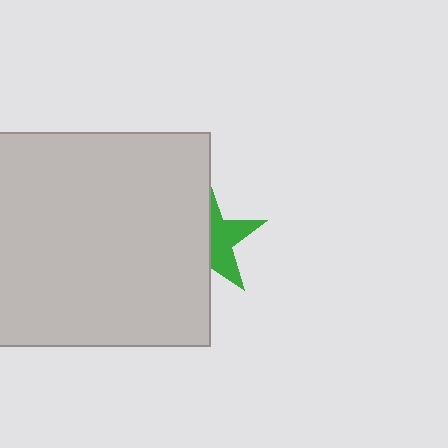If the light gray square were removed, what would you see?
You would see the complete green star.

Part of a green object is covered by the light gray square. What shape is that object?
It is a star.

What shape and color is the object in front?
The object in front is a light gray square.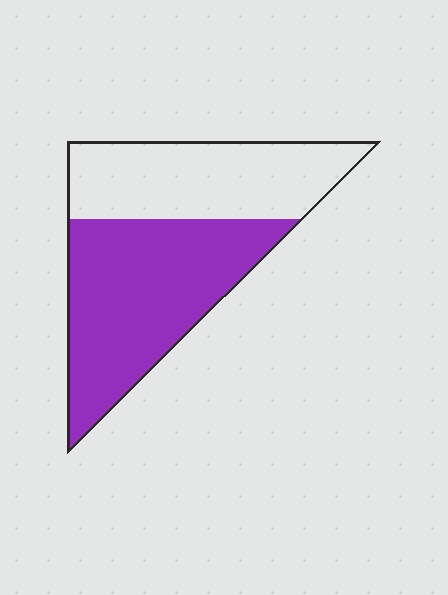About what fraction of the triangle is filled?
About three fifths (3/5).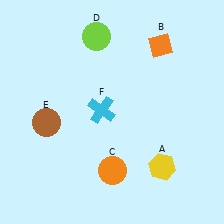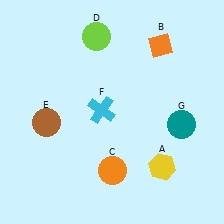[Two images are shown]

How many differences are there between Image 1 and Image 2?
There is 1 difference between the two images.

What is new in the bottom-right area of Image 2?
A teal circle (G) was added in the bottom-right area of Image 2.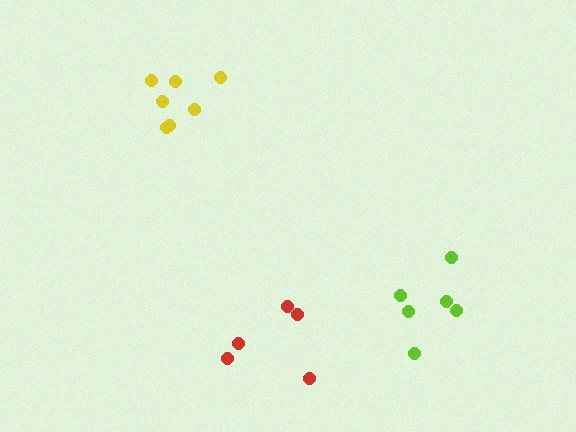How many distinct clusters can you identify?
There are 3 distinct clusters.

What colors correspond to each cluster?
The clusters are colored: lime, red, yellow.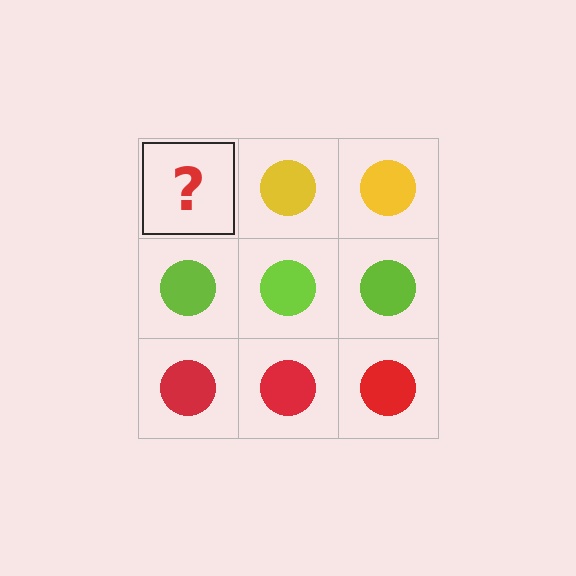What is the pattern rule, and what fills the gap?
The rule is that each row has a consistent color. The gap should be filled with a yellow circle.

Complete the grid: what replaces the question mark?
The question mark should be replaced with a yellow circle.